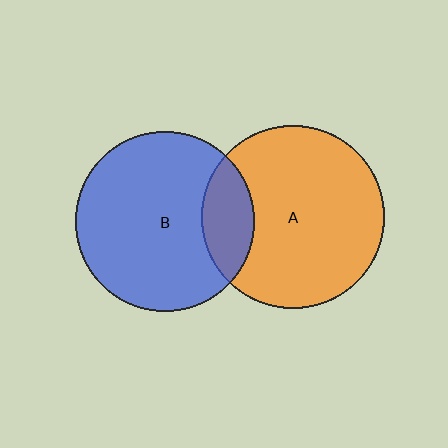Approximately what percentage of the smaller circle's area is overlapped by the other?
Approximately 20%.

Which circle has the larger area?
Circle A (orange).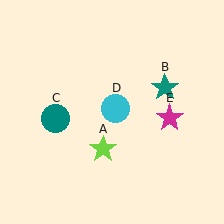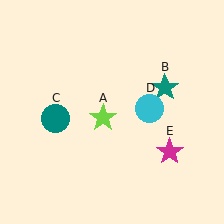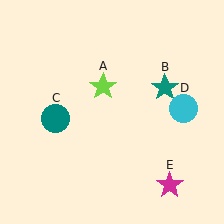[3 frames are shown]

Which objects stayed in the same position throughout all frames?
Teal star (object B) and teal circle (object C) remained stationary.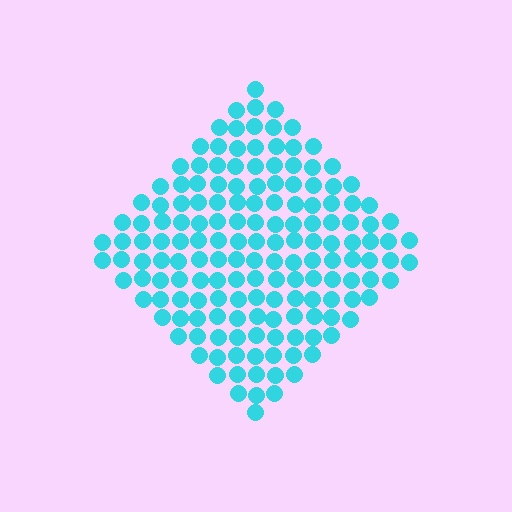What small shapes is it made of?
It is made of small circles.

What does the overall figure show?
The overall figure shows a diamond.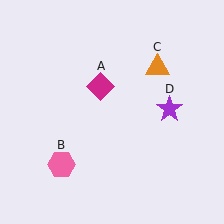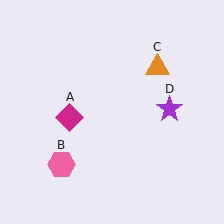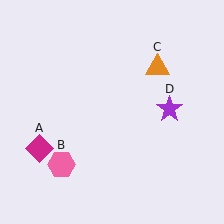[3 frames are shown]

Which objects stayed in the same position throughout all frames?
Pink hexagon (object B) and orange triangle (object C) and purple star (object D) remained stationary.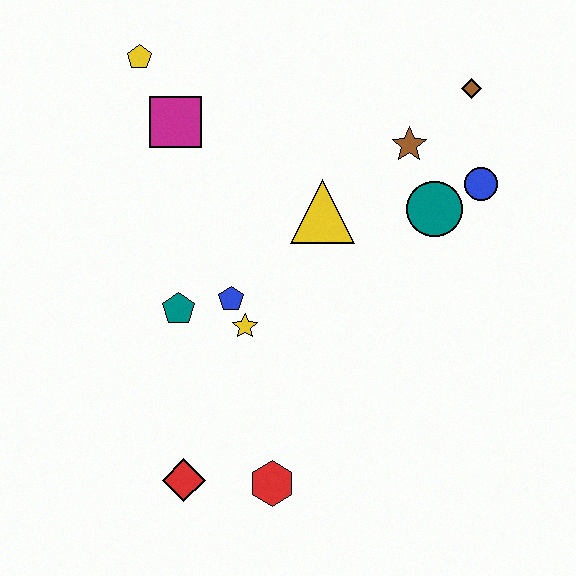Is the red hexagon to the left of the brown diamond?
Yes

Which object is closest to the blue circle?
The teal circle is closest to the blue circle.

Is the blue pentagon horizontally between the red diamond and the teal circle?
Yes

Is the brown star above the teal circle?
Yes